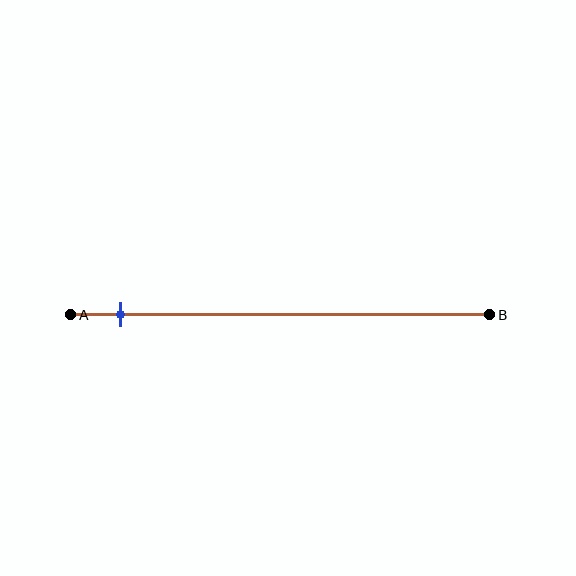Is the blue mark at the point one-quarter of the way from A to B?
No, the mark is at about 10% from A, not at the 25% one-quarter point.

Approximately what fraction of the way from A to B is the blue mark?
The blue mark is approximately 10% of the way from A to B.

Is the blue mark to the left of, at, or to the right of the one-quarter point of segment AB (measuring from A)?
The blue mark is to the left of the one-quarter point of segment AB.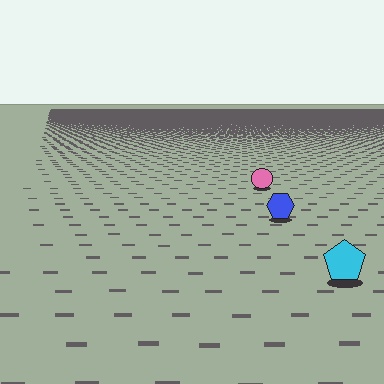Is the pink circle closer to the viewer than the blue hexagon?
No. The blue hexagon is closer — you can tell from the texture gradient: the ground texture is coarser near it.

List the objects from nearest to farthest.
From nearest to farthest: the cyan pentagon, the blue hexagon, the pink circle.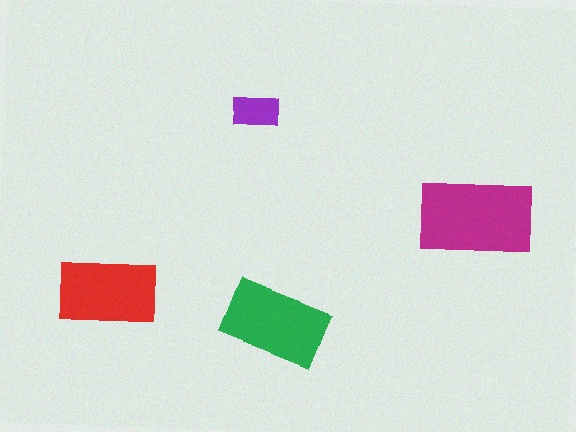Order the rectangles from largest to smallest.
the magenta one, the green one, the red one, the purple one.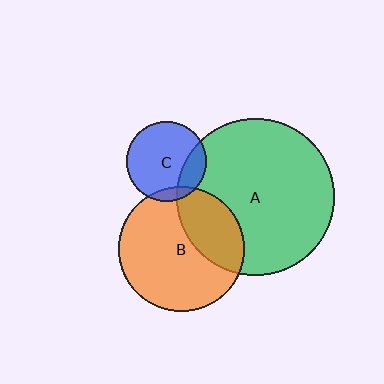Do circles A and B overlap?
Yes.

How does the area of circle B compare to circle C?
Approximately 2.5 times.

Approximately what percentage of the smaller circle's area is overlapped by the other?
Approximately 30%.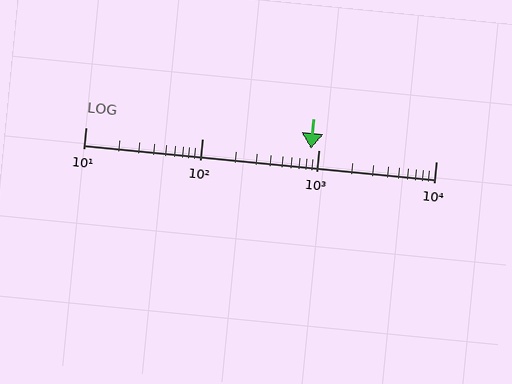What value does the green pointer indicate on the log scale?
The pointer indicates approximately 850.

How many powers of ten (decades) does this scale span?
The scale spans 3 decades, from 10 to 10000.